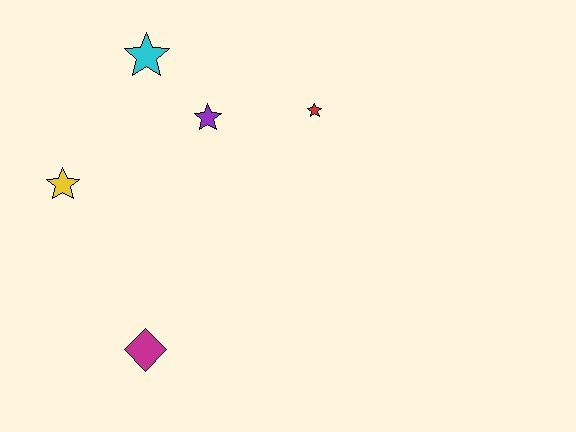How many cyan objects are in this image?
There is 1 cyan object.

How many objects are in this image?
There are 5 objects.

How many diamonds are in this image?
There is 1 diamond.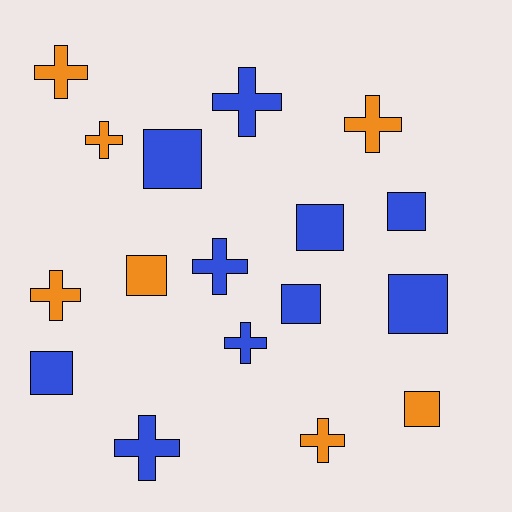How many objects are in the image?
There are 17 objects.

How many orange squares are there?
There are 2 orange squares.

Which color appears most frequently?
Blue, with 10 objects.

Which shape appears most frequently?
Cross, with 9 objects.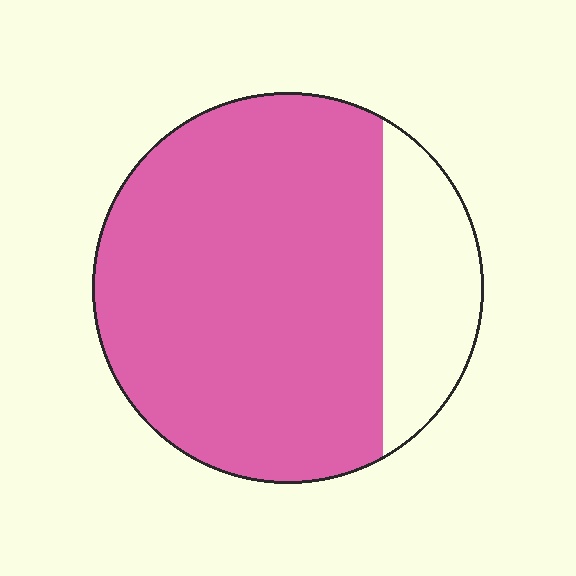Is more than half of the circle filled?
Yes.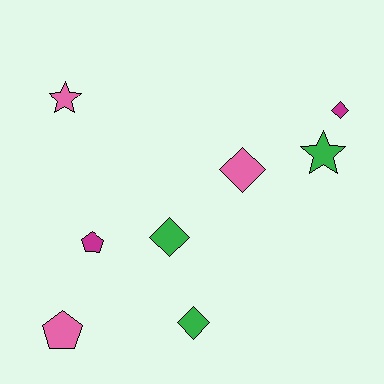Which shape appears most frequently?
Diamond, with 4 objects.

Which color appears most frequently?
Pink, with 3 objects.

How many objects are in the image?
There are 8 objects.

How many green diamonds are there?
There are 2 green diamonds.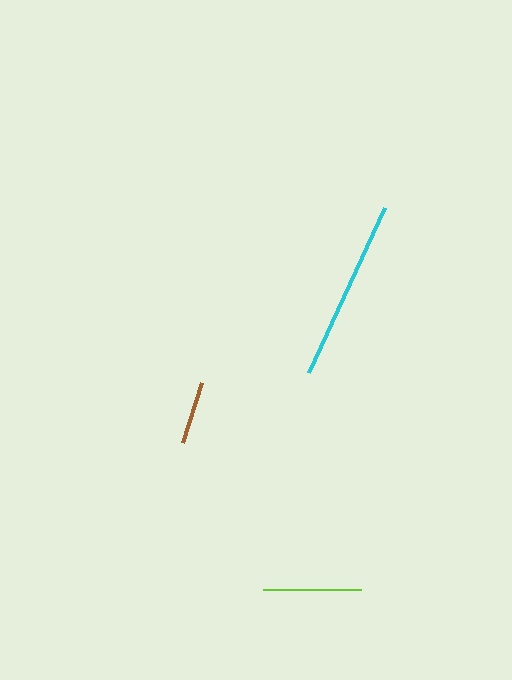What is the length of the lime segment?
The lime segment is approximately 98 pixels long.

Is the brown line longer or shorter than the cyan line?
The cyan line is longer than the brown line.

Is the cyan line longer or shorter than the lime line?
The cyan line is longer than the lime line.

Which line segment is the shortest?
The brown line is the shortest at approximately 63 pixels.